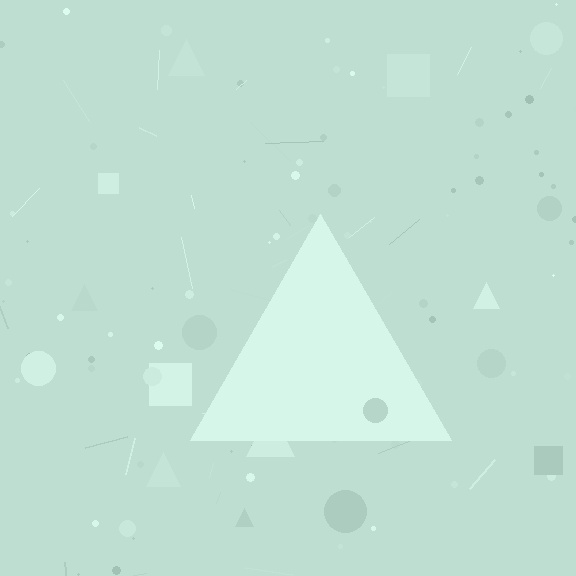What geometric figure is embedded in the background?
A triangle is embedded in the background.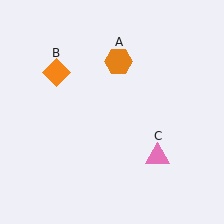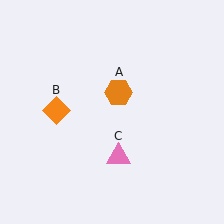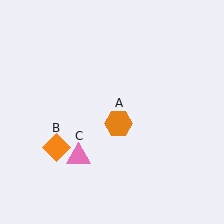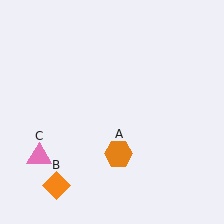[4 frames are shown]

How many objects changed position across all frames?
3 objects changed position: orange hexagon (object A), orange diamond (object B), pink triangle (object C).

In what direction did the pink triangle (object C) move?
The pink triangle (object C) moved left.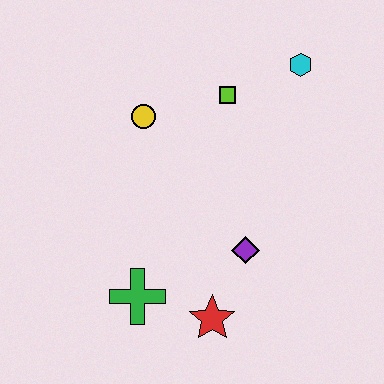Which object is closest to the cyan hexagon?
The lime square is closest to the cyan hexagon.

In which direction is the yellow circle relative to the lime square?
The yellow circle is to the left of the lime square.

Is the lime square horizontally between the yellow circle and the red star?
No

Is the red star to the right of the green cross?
Yes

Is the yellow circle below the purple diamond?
No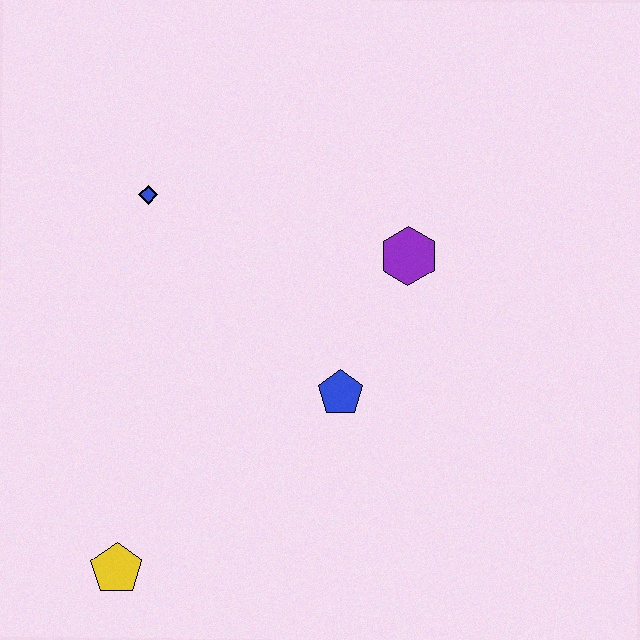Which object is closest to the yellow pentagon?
The blue pentagon is closest to the yellow pentagon.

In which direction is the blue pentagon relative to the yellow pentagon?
The blue pentagon is to the right of the yellow pentagon.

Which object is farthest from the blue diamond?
The yellow pentagon is farthest from the blue diamond.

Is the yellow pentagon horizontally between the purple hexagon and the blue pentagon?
No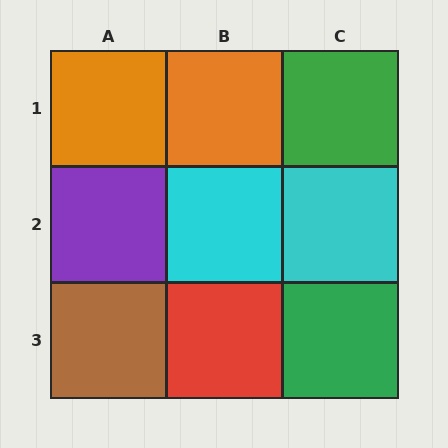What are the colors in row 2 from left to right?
Purple, cyan, cyan.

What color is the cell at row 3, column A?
Brown.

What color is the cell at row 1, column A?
Orange.